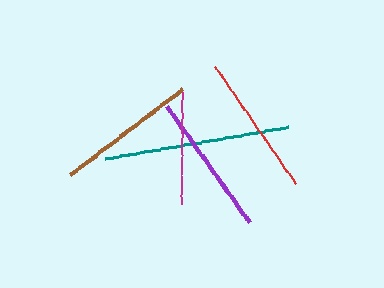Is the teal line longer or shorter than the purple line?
The teal line is longer than the purple line.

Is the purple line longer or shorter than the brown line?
The purple line is longer than the brown line.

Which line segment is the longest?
The teal line is the longest at approximately 186 pixels.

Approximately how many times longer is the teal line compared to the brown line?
The teal line is approximately 1.3 times the length of the brown line.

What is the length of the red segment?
The red segment is approximately 142 pixels long.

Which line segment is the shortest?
The magenta line is the shortest at approximately 113 pixels.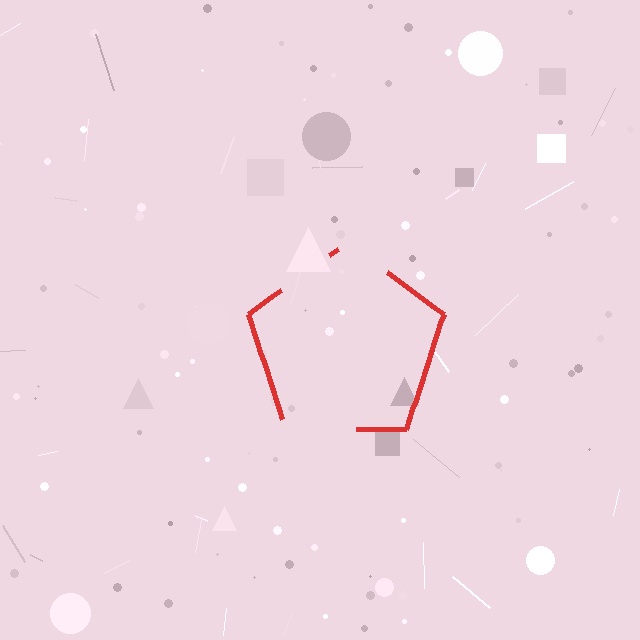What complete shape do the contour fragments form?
The contour fragments form a pentagon.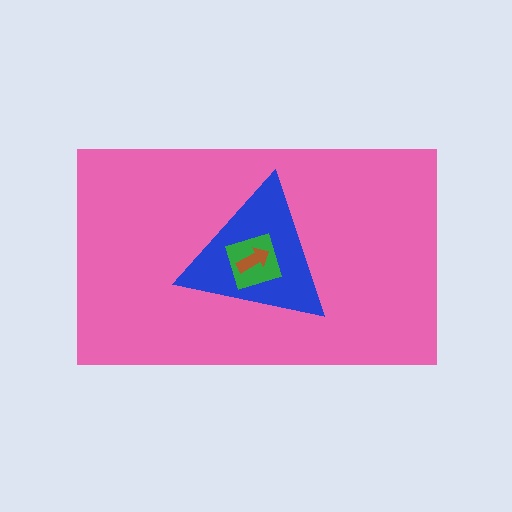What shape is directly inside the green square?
The brown arrow.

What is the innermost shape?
The brown arrow.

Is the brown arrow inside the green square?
Yes.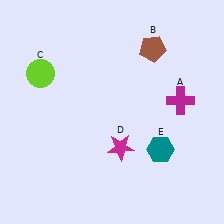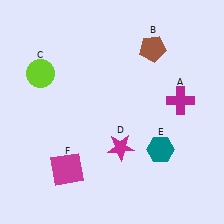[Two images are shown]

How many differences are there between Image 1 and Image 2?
There is 1 difference between the two images.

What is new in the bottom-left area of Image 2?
A magenta square (F) was added in the bottom-left area of Image 2.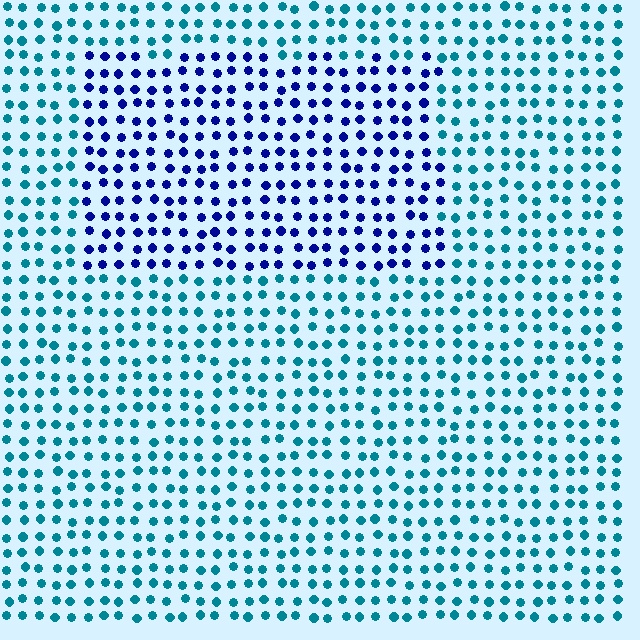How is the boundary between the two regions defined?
The boundary is defined purely by a slight shift in hue (about 51 degrees). Spacing, size, and orientation are identical on both sides.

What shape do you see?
I see a rectangle.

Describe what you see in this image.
The image is filled with small teal elements in a uniform arrangement. A rectangle-shaped region is visible where the elements are tinted to a slightly different hue, forming a subtle color boundary.